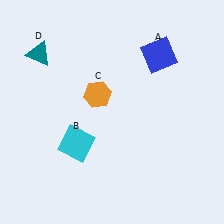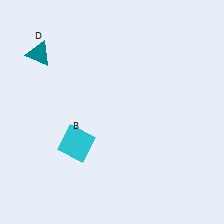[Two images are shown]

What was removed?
The orange hexagon (C), the blue square (A) were removed in Image 2.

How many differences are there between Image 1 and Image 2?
There are 2 differences between the two images.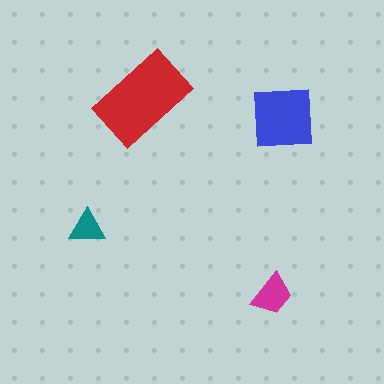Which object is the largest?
The red rectangle.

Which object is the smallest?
The teal triangle.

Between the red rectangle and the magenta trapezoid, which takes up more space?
The red rectangle.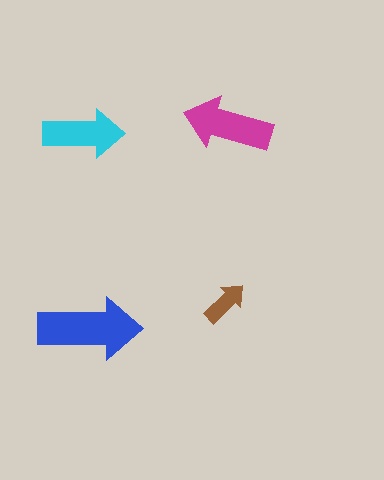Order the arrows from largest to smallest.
the blue one, the magenta one, the cyan one, the brown one.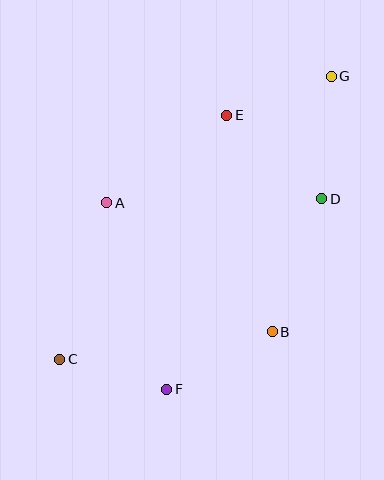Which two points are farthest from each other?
Points C and G are farthest from each other.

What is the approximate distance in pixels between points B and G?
The distance between B and G is approximately 262 pixels.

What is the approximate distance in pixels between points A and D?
The distance between A and D is approximately 215 pixels.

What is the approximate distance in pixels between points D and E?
The distance between D and E is approximately 127 pixels.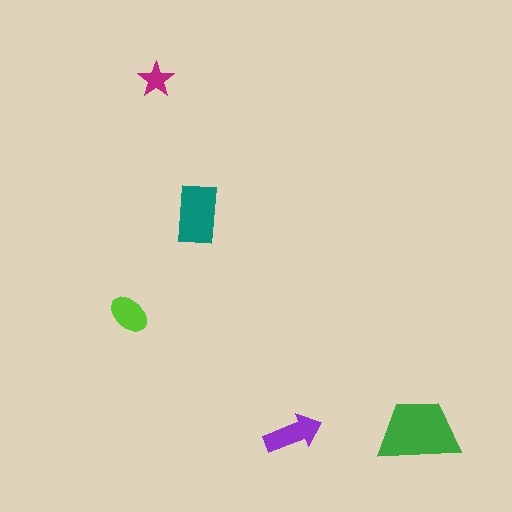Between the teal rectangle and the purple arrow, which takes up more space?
The teal rectangle.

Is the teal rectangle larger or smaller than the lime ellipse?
Larger.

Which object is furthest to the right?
The green trapezoid is rightmost.